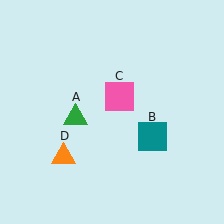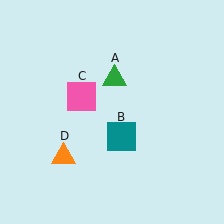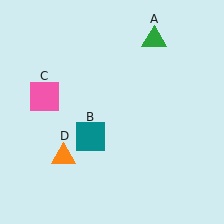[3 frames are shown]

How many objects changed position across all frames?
3 objects changed position: green triangle (object A), teal square (object B), pink square (object C).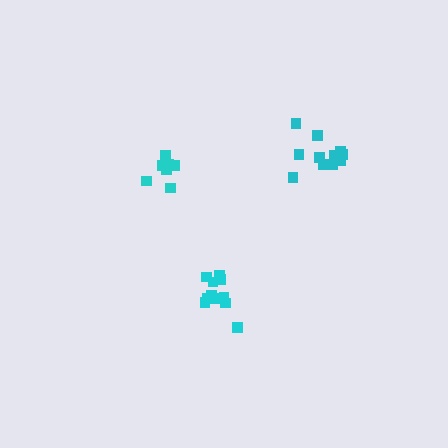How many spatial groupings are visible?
There are 3 spatial groupings.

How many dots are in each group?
Group 1: 11 dots, Group 2: 8 dots, Group 3: 12 dots (31 total).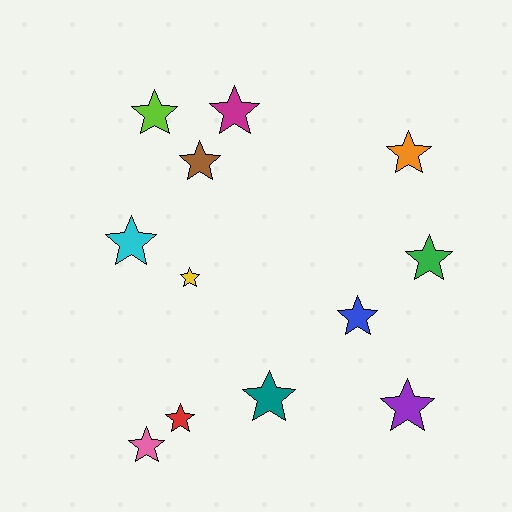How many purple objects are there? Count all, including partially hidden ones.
There is 1 purple object.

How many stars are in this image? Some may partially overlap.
There are 12 stars.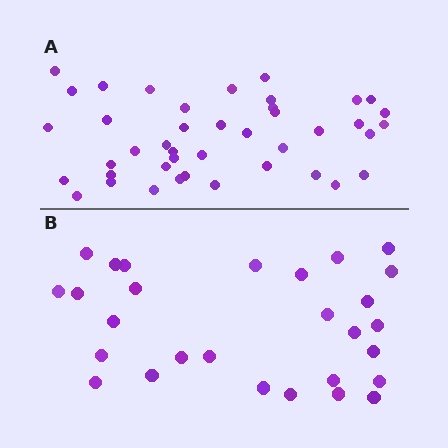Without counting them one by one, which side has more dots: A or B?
Region A (the top region) has more dots.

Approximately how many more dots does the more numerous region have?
Region A has approximately 15 more dots than region B.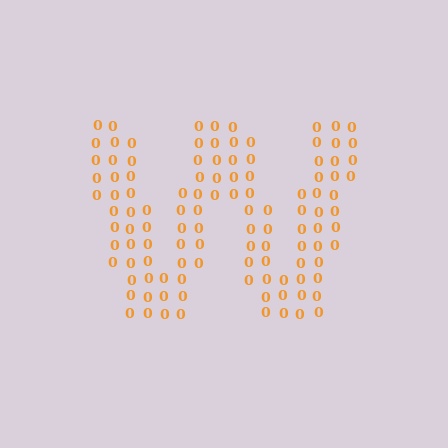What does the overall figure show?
The overall figure shows the letter W.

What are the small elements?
The small elements are digit 0's.